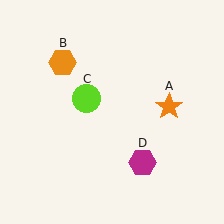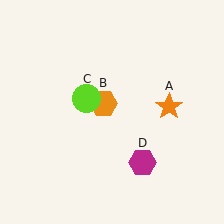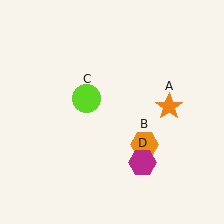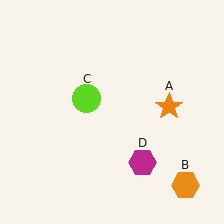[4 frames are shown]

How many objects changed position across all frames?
1 object changed position: orange hexagon (object B).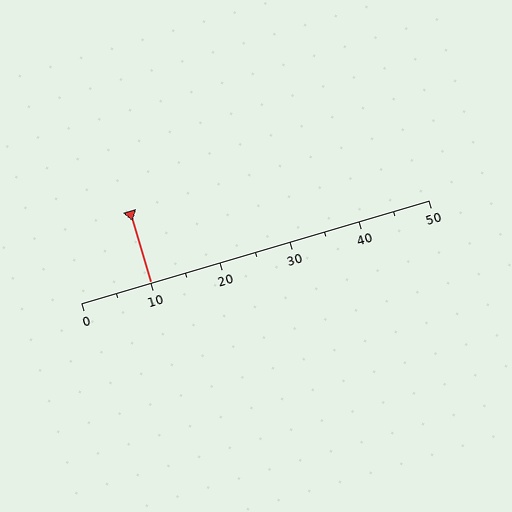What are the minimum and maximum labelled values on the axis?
The axis runs from 0 to 50.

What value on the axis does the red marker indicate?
The marker indicates approximately 10.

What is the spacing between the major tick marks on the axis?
The major ticks are spaced 10 apart.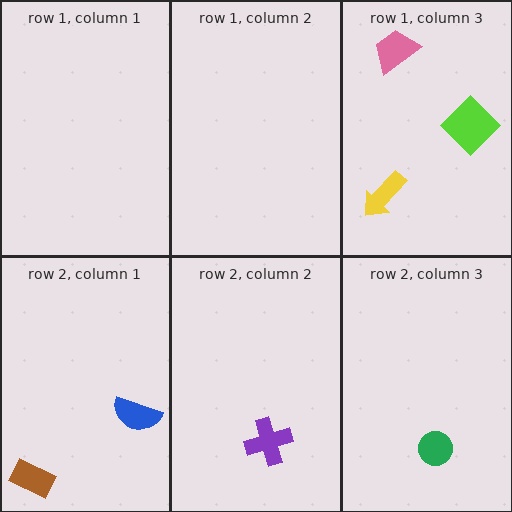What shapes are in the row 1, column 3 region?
The yellow arrow, the pink trapezoid, the lime diamond.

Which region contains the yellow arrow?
The row 1, column 3 region.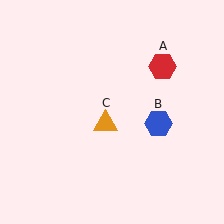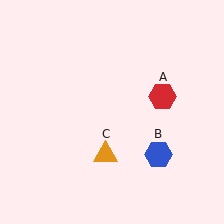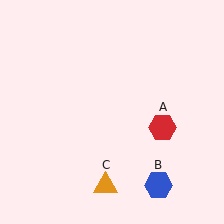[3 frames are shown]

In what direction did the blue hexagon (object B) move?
The blue hexagon (object B) moved down.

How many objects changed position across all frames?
3 objects changed position: red hexagon (object A), blue hexagon (object B), orange triangle (object C).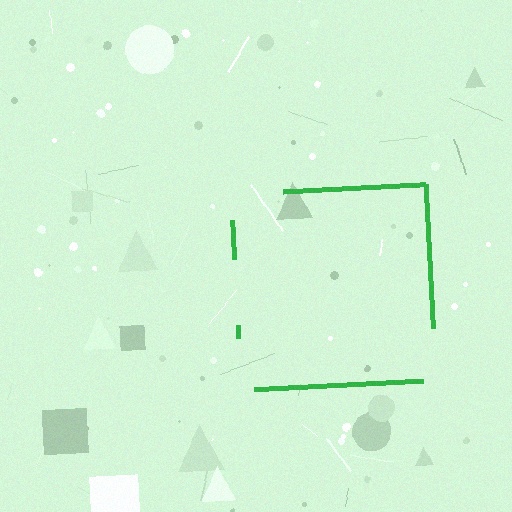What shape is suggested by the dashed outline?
The dashed outline suggests a square.